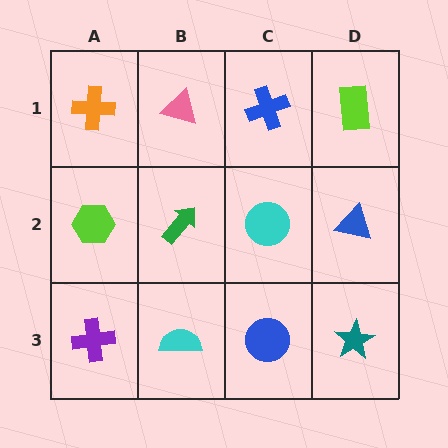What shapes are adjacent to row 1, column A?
A lime hexagon (row 2, column A), a pink triangle (row 1, column B).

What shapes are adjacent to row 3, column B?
A green arrow (row 2, column B), a purple cross (row 3, column A), a blue circle (row 3, column C).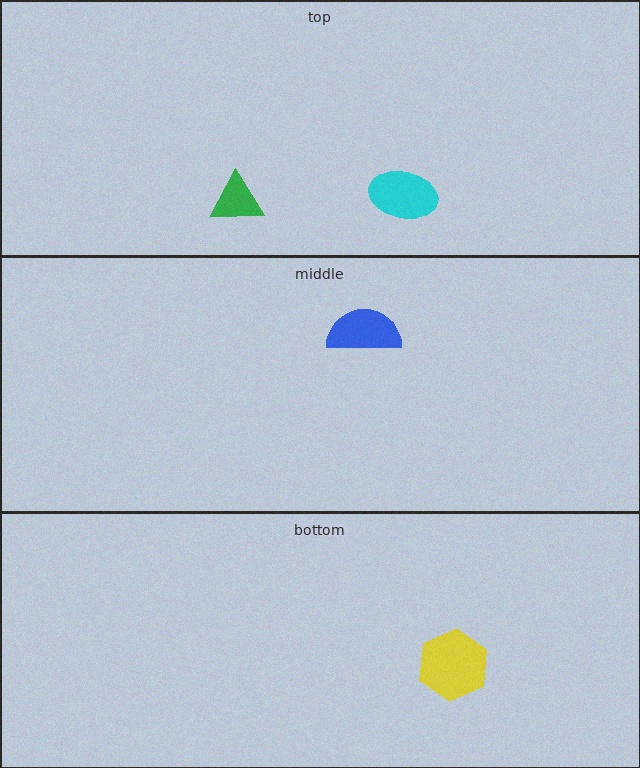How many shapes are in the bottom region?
1.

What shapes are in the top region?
The cyan ellipse, the green triangle.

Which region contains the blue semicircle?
The middle region.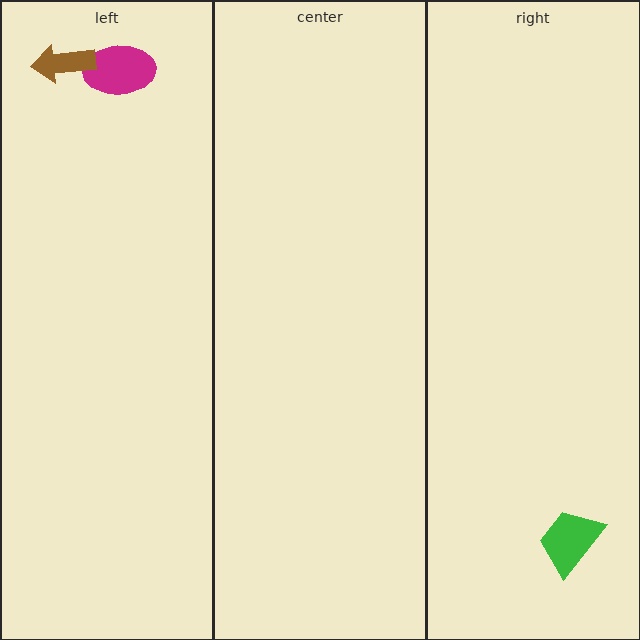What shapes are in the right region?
The green trapezoid.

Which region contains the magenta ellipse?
The left region.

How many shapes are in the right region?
1.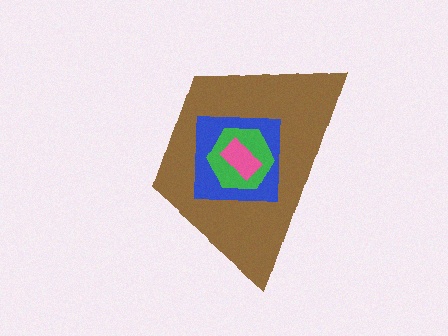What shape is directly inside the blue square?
The green hexagon.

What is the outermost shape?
The brown trapezoid.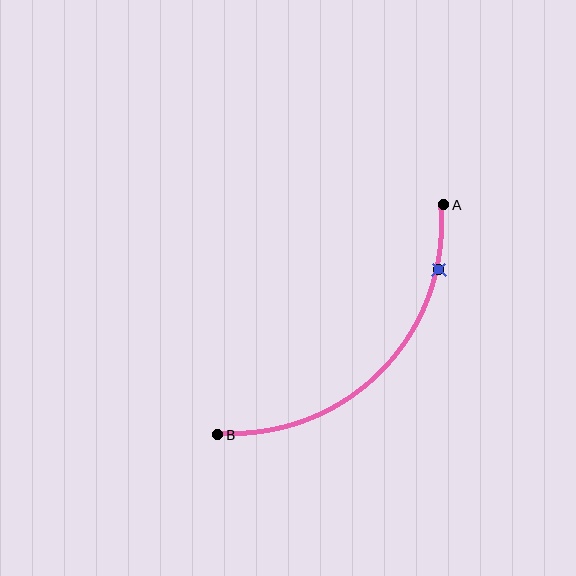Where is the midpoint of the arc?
The arc midpoint is the point on the curve farthest from the straight line joining A and B. It sits below and to the right of that line.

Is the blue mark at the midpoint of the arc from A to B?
No. The blue mark lies on the arc but is closer to endpoint A. The arc midpoint would be at the point on the curve equidistant along the arc from both A and B.